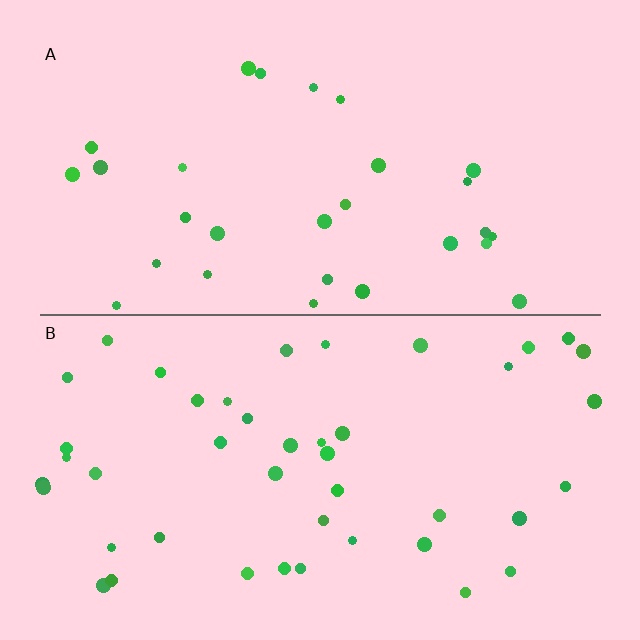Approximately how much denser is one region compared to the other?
Approximately 1.5× — region B over region A.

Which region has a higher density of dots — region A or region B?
B (the bottom).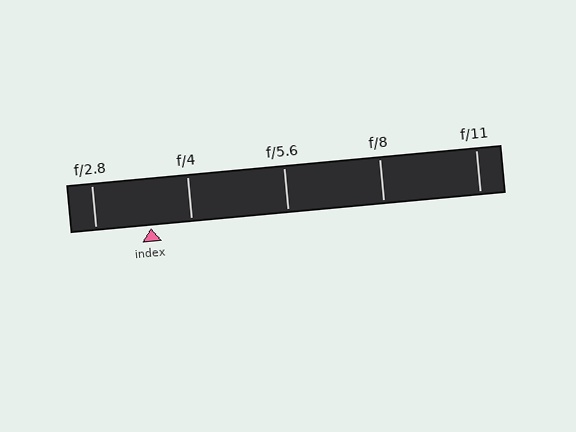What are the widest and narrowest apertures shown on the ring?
The widest aperture shown is f/2.8 and the narrowest is f/11.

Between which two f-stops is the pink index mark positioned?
The index mark is between f/2.8 and f/4.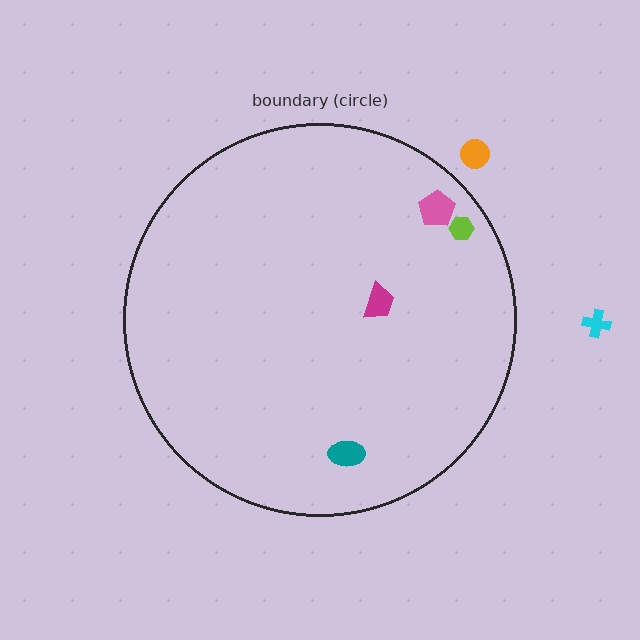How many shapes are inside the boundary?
4 inside, 2 outside.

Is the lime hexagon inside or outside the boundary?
Inside.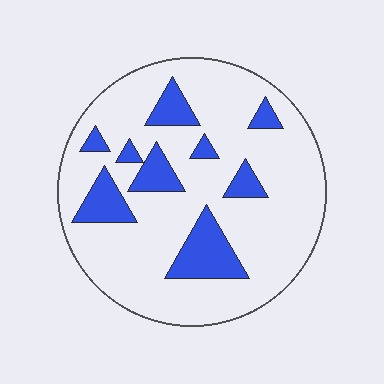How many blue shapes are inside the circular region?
9.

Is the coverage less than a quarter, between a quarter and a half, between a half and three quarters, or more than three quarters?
Less than a quarter.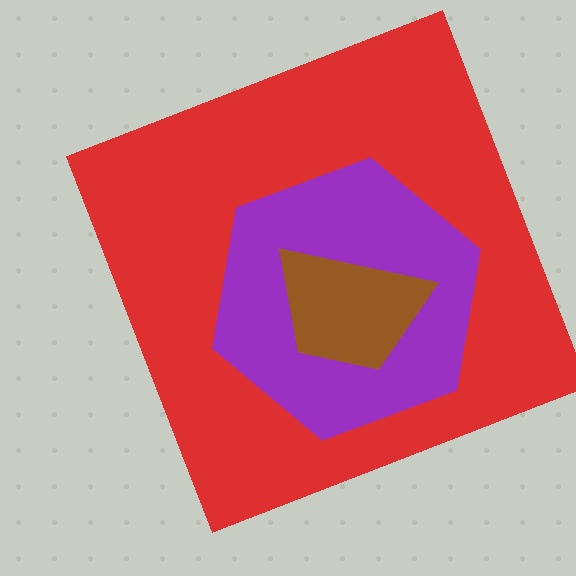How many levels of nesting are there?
3.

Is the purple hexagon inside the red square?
Yes.